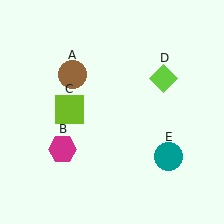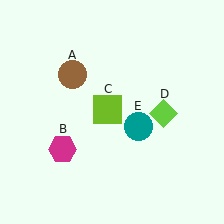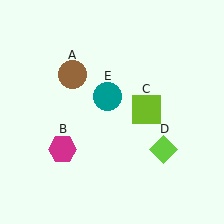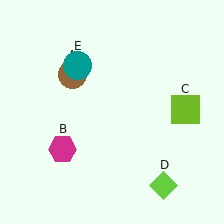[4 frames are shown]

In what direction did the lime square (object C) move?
The lime square (object C) moved right.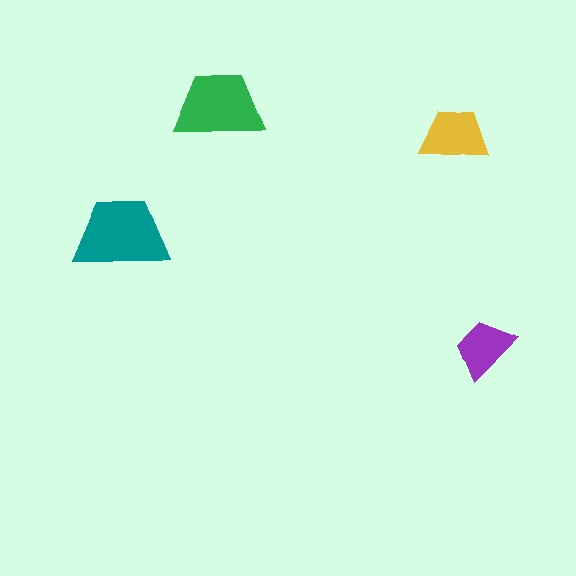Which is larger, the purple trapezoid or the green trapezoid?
The green one.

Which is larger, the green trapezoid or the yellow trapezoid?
The green one.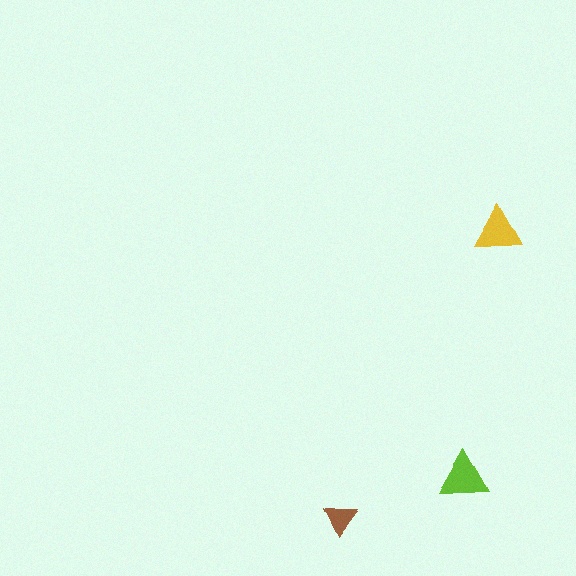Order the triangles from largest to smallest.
the lime one, the yellow one, the brown one.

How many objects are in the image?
There are 3 objects in the image.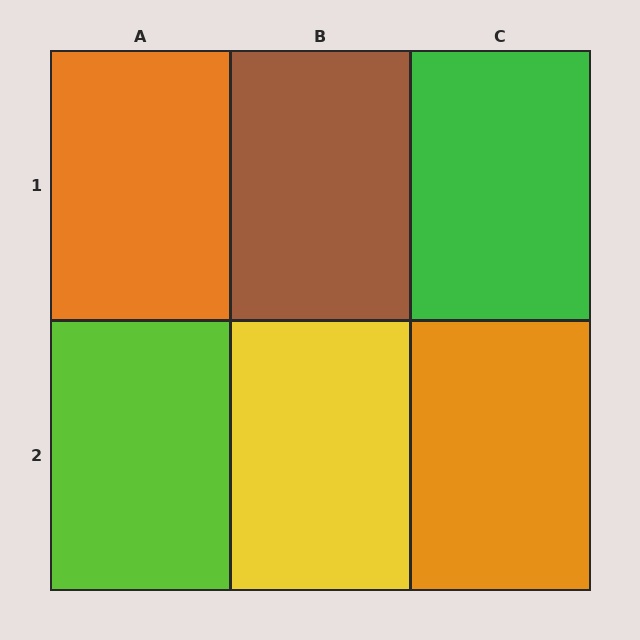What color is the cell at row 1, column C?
Green.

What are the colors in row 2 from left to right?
Lime, yellow, orange.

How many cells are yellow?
1 cell is yellow.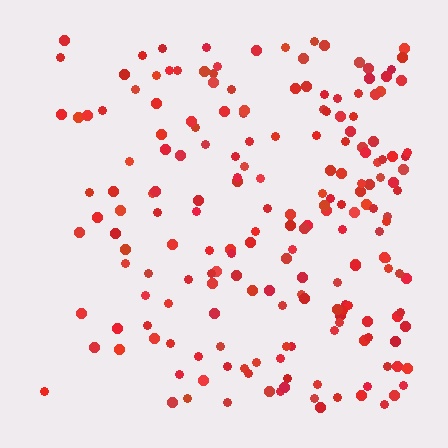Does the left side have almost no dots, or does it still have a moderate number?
Still a moderate number, just noticeably fewer than the right.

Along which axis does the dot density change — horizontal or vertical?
Horizontal.